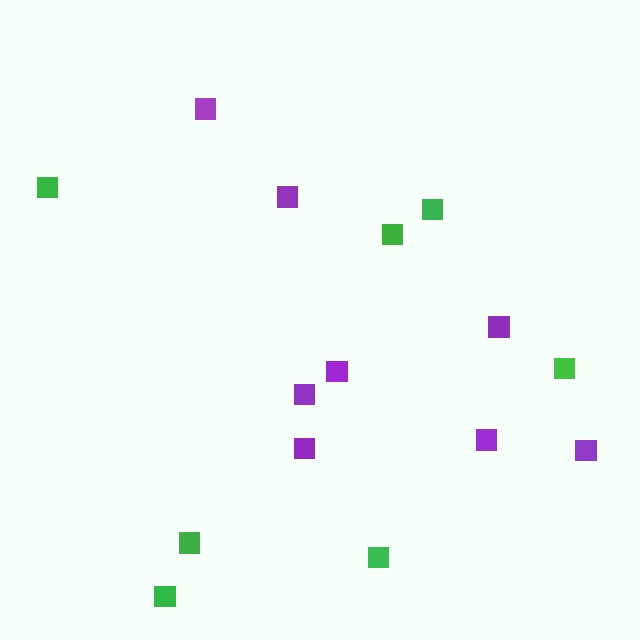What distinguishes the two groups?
There are 2 groups: one group of purple squares (8) and one group of green squares (7).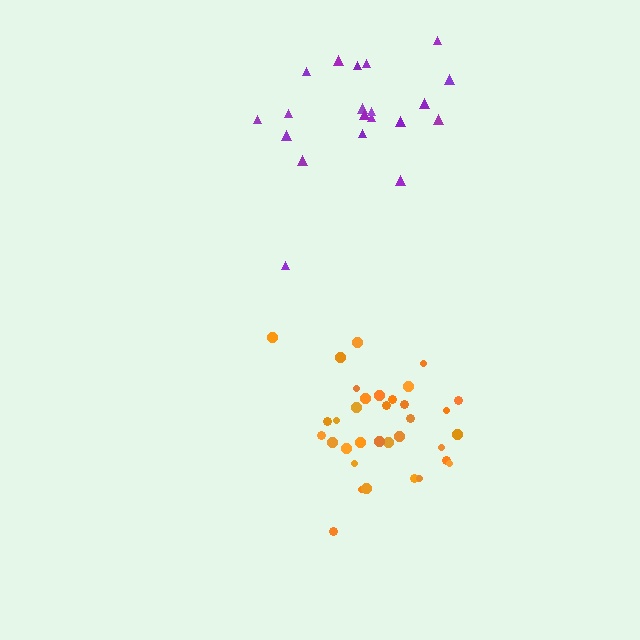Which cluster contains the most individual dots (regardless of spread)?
Orange (34).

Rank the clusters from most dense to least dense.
orange, purple.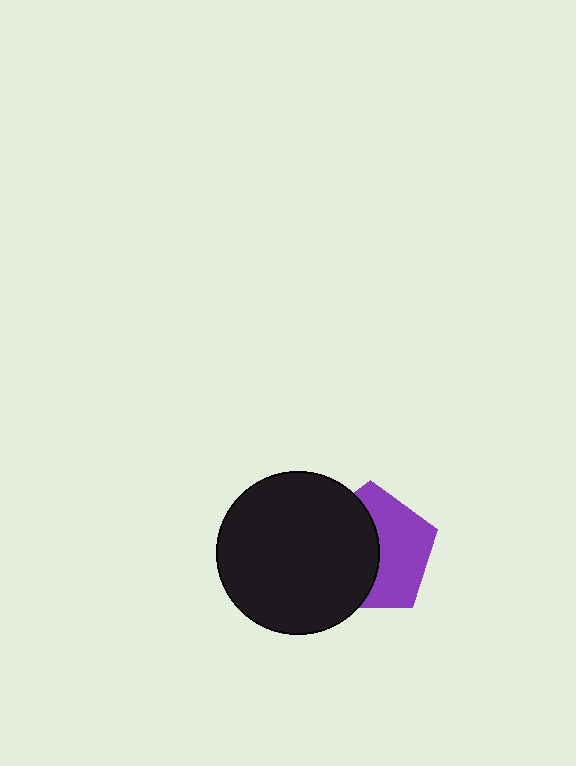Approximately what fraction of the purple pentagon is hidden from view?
Roughly 51% of the purple pentagon is hidden behind the black circle.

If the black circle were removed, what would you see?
You would see the complete purple pentagon.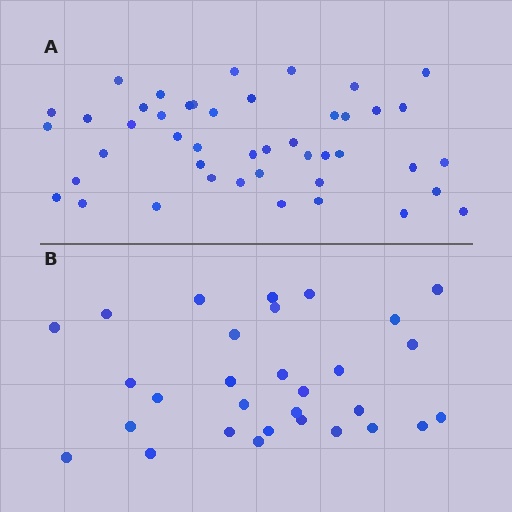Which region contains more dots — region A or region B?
Region A (the top region) has more dots.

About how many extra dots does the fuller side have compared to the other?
Region A has approximately 15 more dots than region B.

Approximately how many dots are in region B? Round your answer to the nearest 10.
About 30 dots.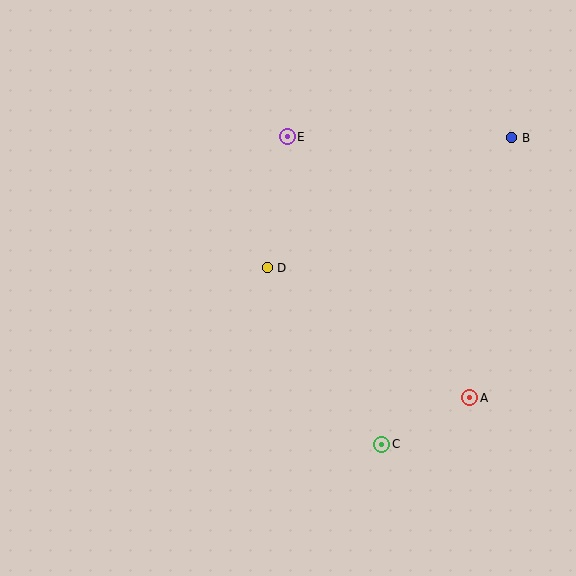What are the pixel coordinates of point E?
Point E is at (287, 137).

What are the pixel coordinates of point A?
Point A is at (470, 398).